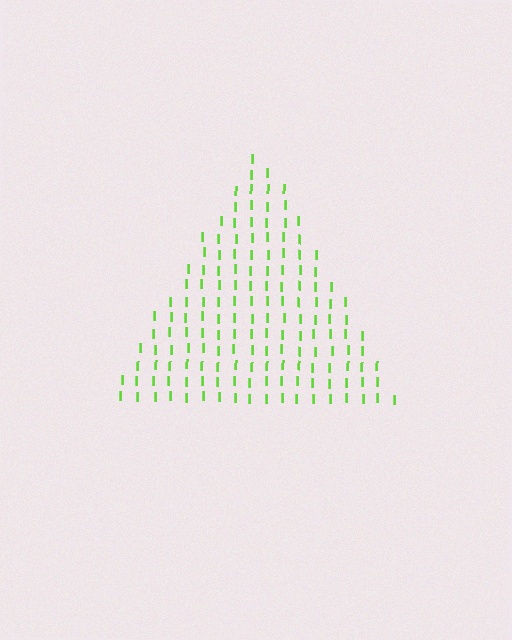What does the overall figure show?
The overall figure shows a triangle.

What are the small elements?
The small elements are letter I's.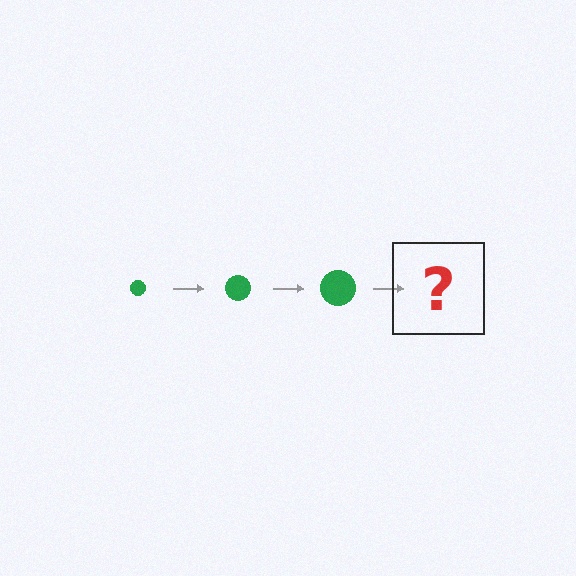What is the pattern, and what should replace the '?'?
The pattern is that the circle gets progressively larger each step. The '?' should be a green circle, larger than the previous one.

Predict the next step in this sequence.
The next step is a green circle, larger than the previous one.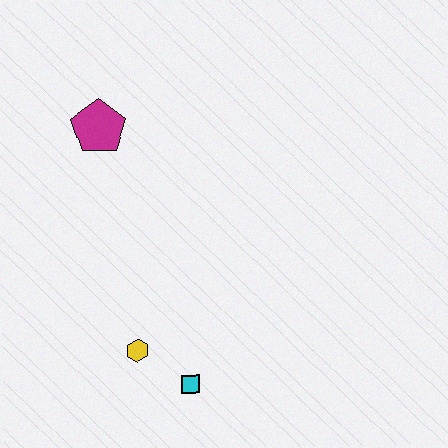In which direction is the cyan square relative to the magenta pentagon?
The cyan square is below the magenta pentagon.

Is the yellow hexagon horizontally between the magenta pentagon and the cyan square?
Yes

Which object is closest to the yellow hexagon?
The cyan square is closest to the yellow hexagon.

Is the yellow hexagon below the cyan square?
No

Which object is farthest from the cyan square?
The magenta pentagon is farthest from the cyan square.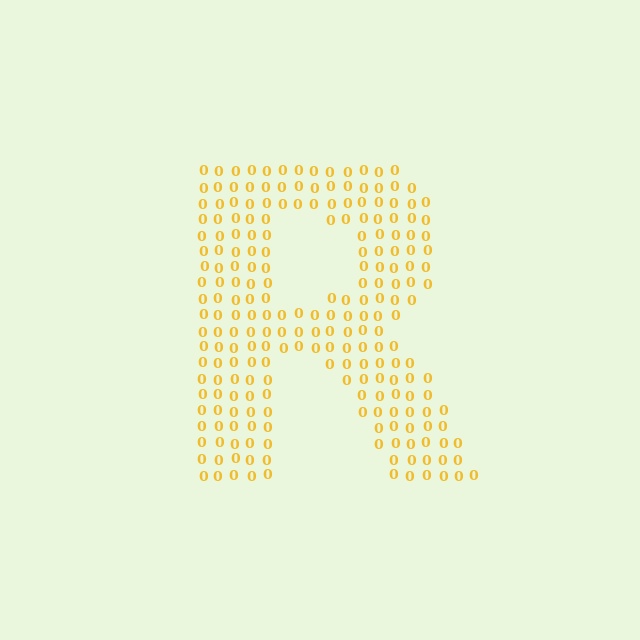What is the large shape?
The large shape is the letter R.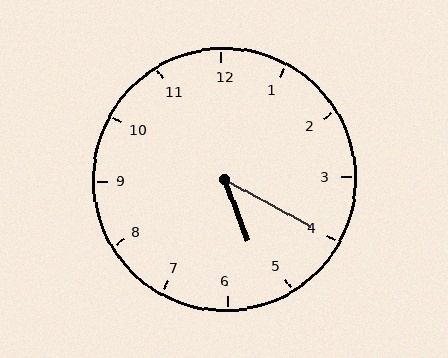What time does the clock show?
5:20.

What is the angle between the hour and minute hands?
Approximately 40 degrees.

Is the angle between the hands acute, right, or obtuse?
It is acute.